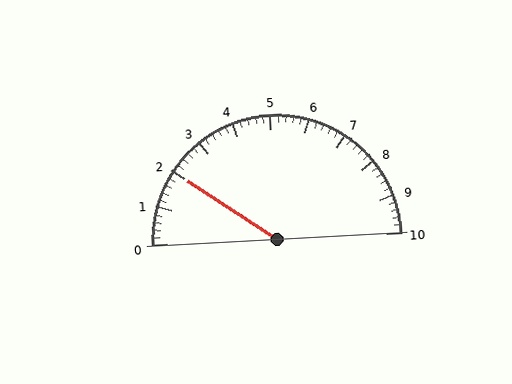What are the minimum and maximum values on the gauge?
The gauge ranges from 0 to 10.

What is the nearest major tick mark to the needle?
The nearest major tick mark is 2.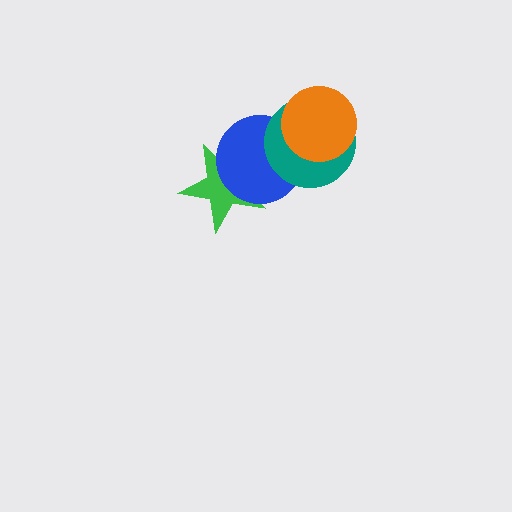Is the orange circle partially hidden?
No, no other shape covers it.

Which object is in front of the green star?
The blue circle is in front of the green star.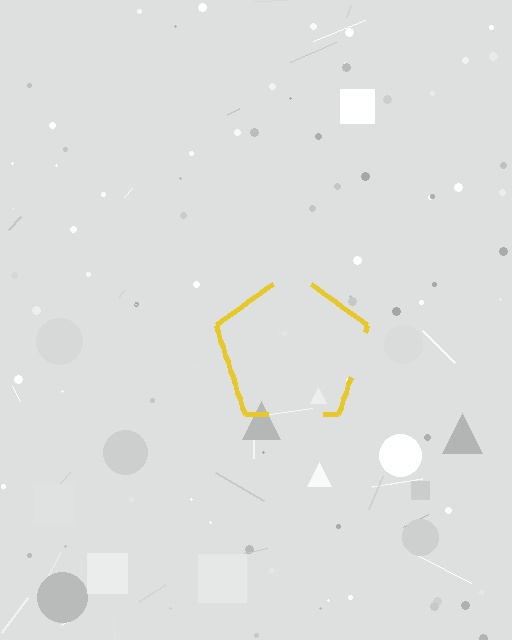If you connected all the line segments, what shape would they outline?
They would outline a pentagon.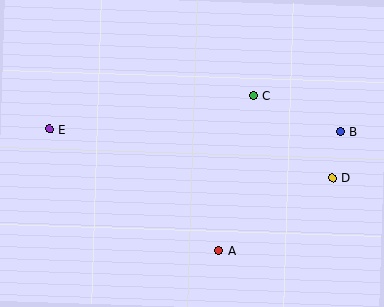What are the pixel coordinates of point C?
Point C is at (253, 96).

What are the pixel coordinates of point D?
Point D is at (332, 178).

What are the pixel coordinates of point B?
Point B is at (340, 131).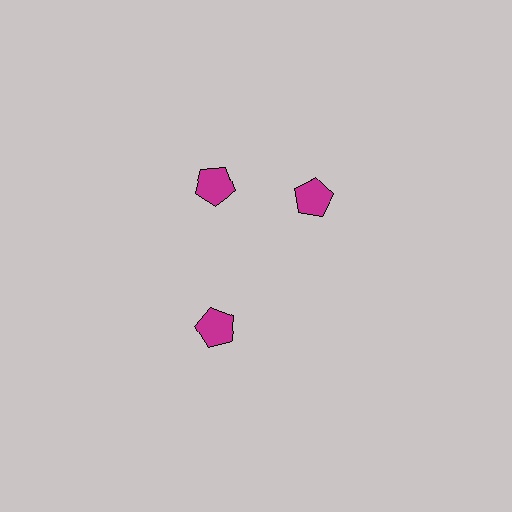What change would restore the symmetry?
The symmetry would be restored by rotating it back into even spacing with its neighbors so that all 3 pentagons sit at equal angles and equal distance from the center.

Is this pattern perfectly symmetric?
No. The 3 magenta pentagons are arranged in a ring, but one element near the 3 o'clock position is rotated out of alignment along the ring, breaking the 3-fold rotational symmetry.